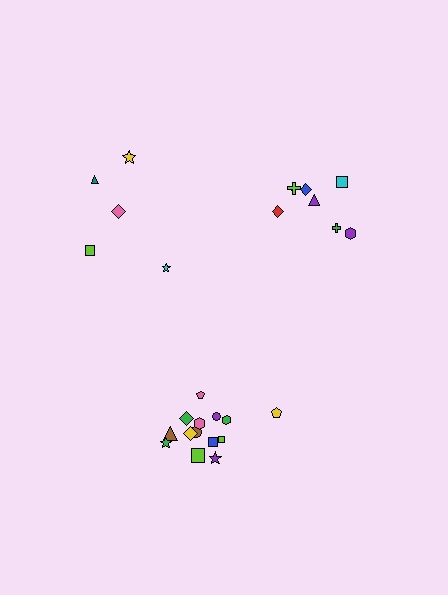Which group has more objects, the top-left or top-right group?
The top-right group.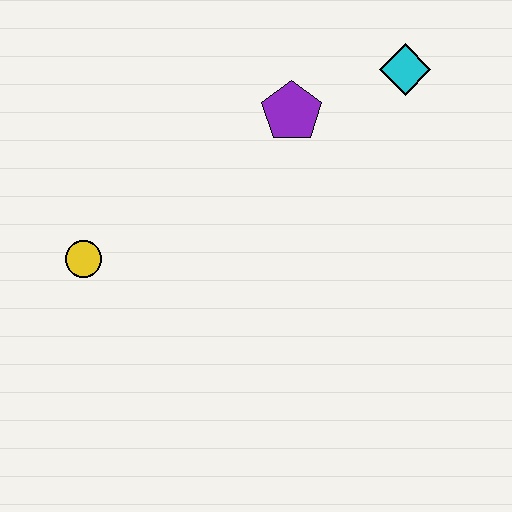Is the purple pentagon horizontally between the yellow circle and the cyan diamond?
Yes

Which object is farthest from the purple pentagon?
The yellow circle is farthest from the purple pentagon.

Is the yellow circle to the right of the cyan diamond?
No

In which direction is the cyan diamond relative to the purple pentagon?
The cyan diamond is to the right of the purple pentagon.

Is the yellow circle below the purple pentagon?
Yes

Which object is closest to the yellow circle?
The purple pentagon is closest to the yellow circle.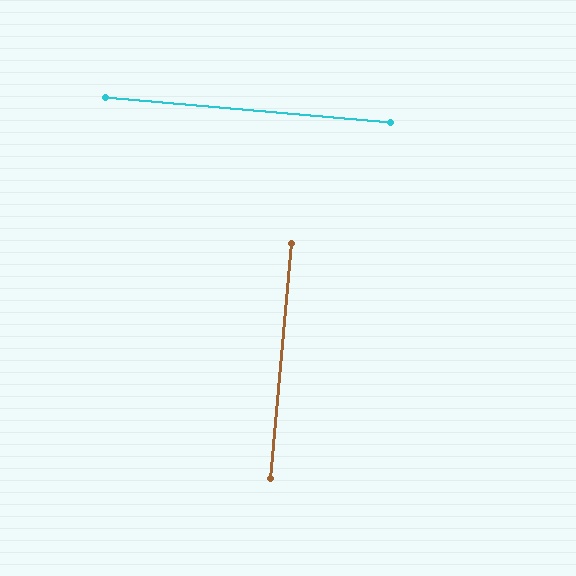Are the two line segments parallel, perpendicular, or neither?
Perpendicular — they meet at approximately 90°.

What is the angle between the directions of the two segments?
Approximately 90 degrees.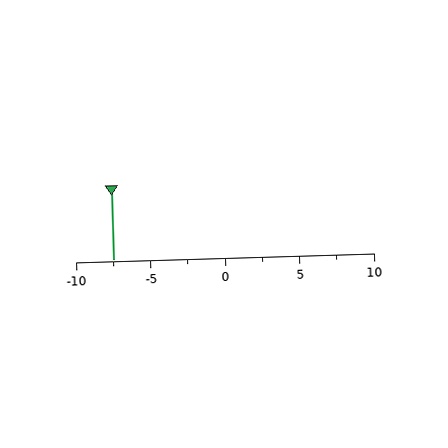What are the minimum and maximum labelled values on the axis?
The axis runs from -10 to 10.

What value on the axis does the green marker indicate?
The marker indicates approximately -7.5.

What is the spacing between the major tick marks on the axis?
The major ticks are spaced 5 apart.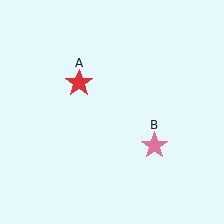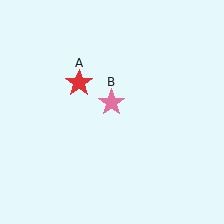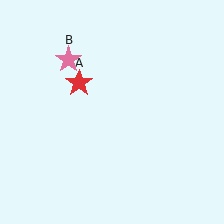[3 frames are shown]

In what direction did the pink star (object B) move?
The pink star (object B) moved up and to the left.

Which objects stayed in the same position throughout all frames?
Red star (object A) remained stationary.